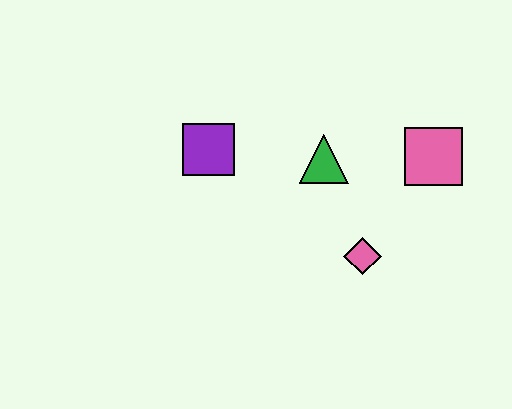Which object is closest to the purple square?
The green triangle is closest to the purple square.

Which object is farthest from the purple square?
The pink square is farthest from the purple square.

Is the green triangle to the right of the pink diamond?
No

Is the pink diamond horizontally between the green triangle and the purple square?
No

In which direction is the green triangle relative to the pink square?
The green triangle is to the left of the pink square.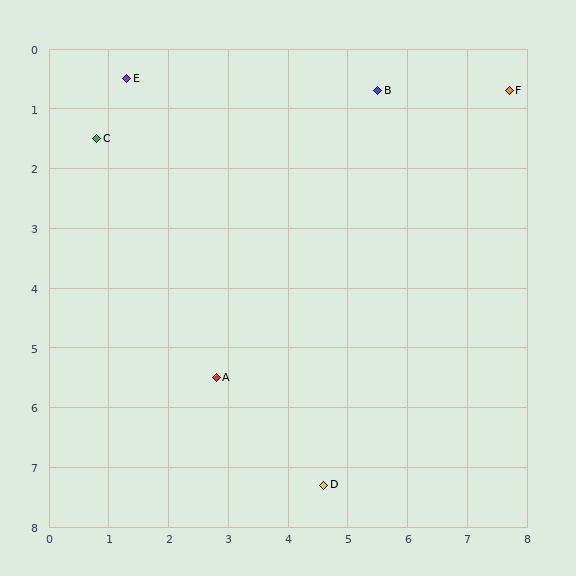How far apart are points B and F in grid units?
Points B and F are about 2.2 grid units apart.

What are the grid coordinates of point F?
Point F is at approximately (7.7, 0.7).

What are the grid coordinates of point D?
Point D is at approximately (4.6, 7.3).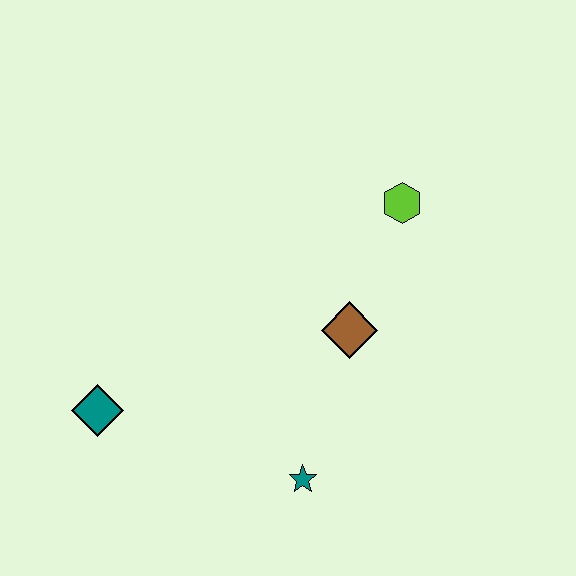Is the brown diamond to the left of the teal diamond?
No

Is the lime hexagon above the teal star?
Yes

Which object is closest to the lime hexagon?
The brown diamond is closest to the lime hexagon.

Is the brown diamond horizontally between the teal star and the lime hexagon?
Yes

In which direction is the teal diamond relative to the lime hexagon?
The teal diamond is to the left of the lime hexagon.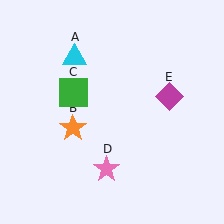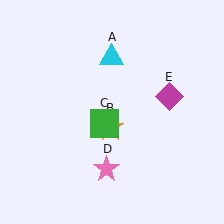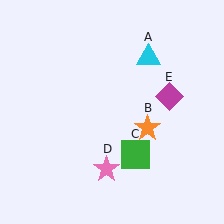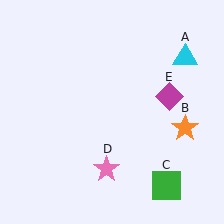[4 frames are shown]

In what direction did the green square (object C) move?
The green square (object C) moved down and to the right.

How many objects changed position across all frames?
3 objects changed position: cyan triangle (object A), orange star (object B), green square (object C).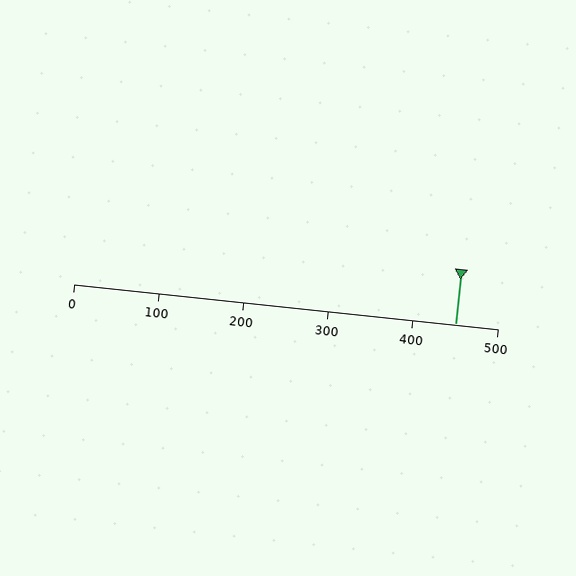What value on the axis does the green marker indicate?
The marker indicates approximately 450.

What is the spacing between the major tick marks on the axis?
The major ticks are spaced 100 apart.